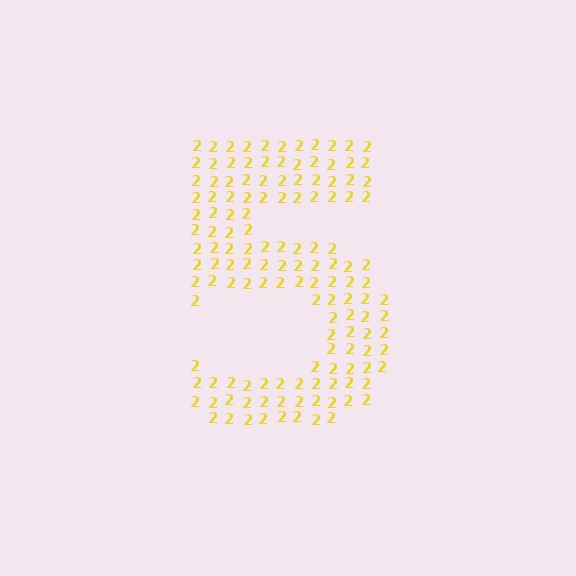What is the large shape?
The large shape is the digit 5.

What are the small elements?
The small elements are digit 2's.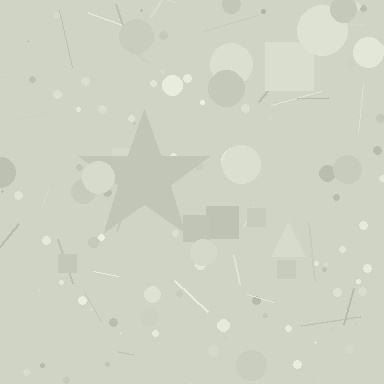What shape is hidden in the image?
A star is hidden in the image.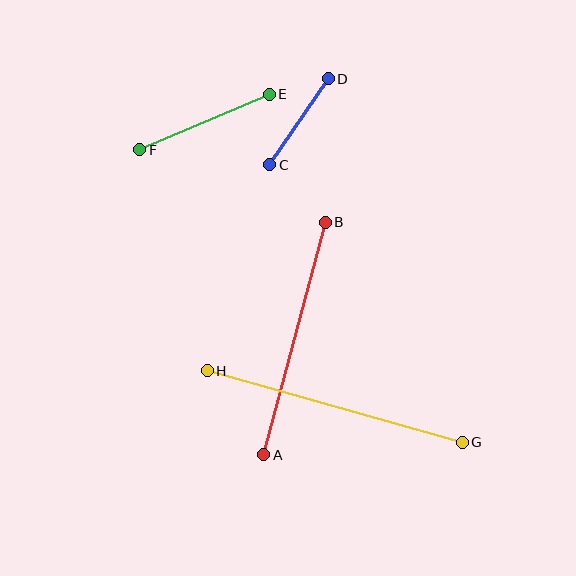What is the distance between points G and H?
The distance is approximately 265 pixels.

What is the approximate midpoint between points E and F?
The midpoint is at approximately (204, 122) pixels.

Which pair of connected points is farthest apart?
Points G and H are farthest apart.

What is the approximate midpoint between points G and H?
The midpoint is at approximately (335, 407) pixels.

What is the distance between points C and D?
The distance is approximately 104 pixels.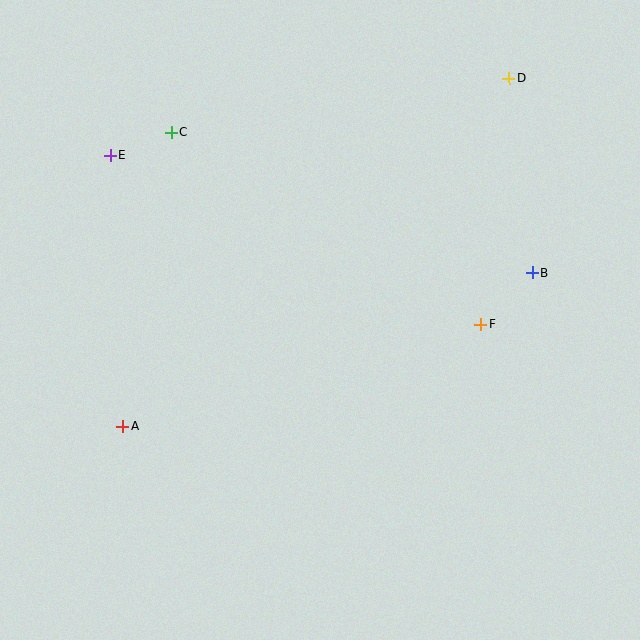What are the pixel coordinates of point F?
Point F is at (481, 324).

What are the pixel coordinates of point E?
Point E is at (110, 156).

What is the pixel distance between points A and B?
The distance between A and B is 438 pixels.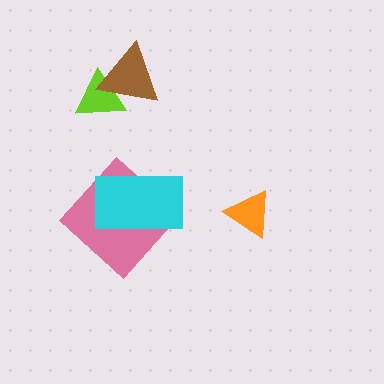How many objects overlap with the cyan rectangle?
1 object overlaps with the cyan rectangle.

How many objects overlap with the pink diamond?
1 object overlaps with the pink diamond.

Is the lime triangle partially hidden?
Yes, it is partially covered by another shape.